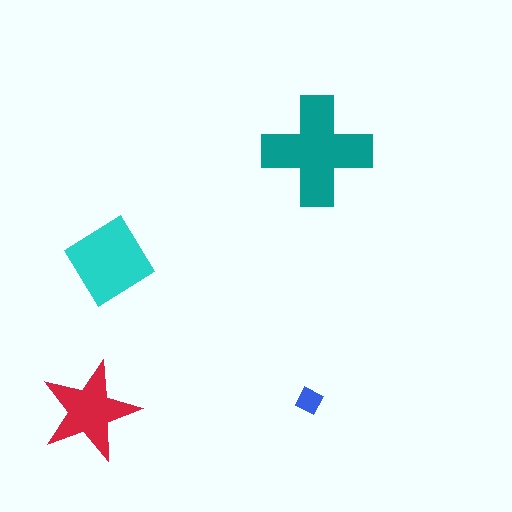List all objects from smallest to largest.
The blue diamond, the red star, the cyan diamond, the teal cross.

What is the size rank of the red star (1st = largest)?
3rd.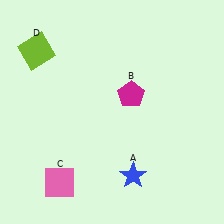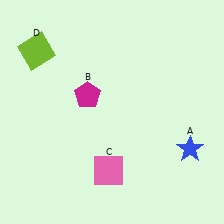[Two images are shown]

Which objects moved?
The objects that moved are: the blue star (A), the magenta pentagon (B), the pink square (C).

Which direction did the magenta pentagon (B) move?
The magenta pentagon (B) moved left.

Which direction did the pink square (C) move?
The pink square (C) moved right.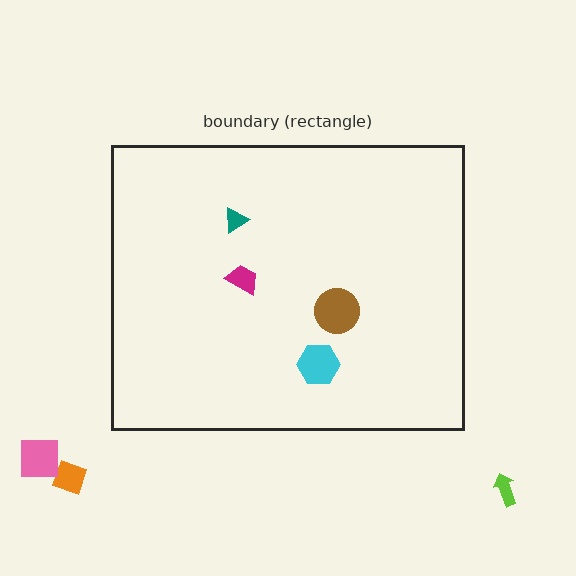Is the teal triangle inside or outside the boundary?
Inside.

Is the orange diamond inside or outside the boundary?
Outside.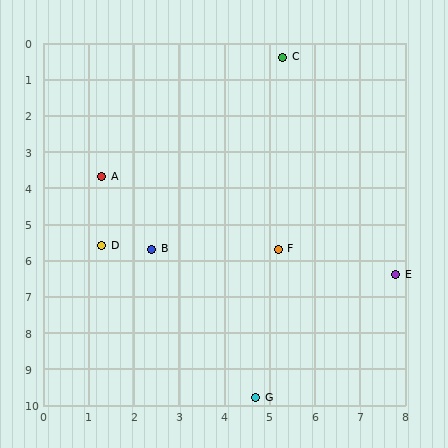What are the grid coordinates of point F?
Point F is at approximately (5.2, 5.7).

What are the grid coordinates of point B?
Point B is at approximately (2.4, 5.7).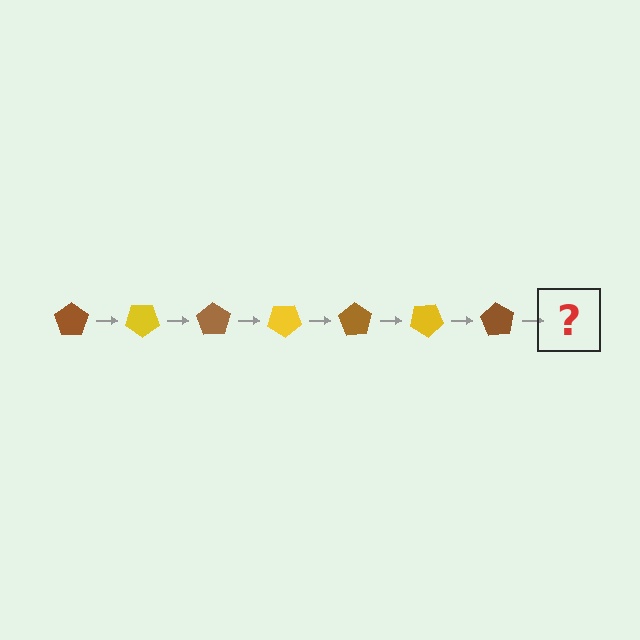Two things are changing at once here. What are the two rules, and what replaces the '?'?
The two rules are that it rotates 35 degrees each step and the color cycles through brown and yellow. The '?' should be a yellow pentagon, rotated 245 degrees from the start.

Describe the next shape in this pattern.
It should be a yellow pentagon, rotated 245 degrees from the start.